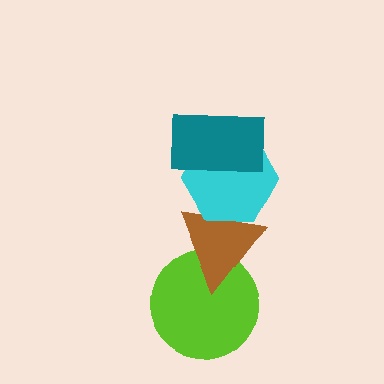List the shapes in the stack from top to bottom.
From top to bottom: the teal rectangle, the cyan hexagon, the brown triangle, the lime circle.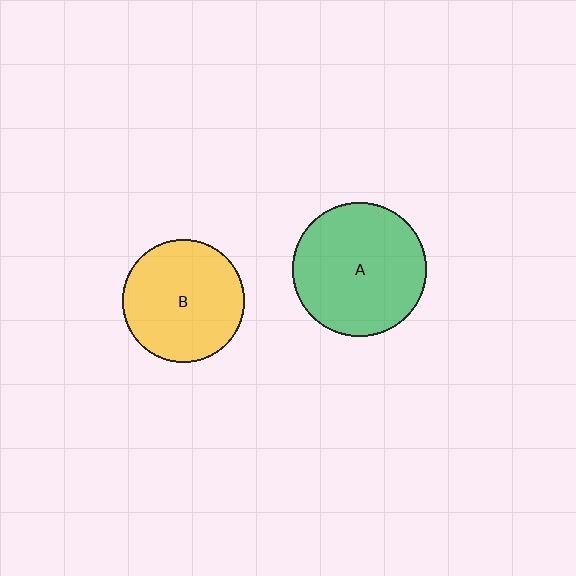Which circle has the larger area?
Circle A (green).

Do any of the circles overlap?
No, none of the circles overlap.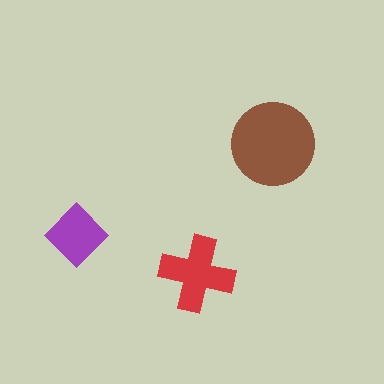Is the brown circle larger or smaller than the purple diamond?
Larger.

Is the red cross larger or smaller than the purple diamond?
Larger.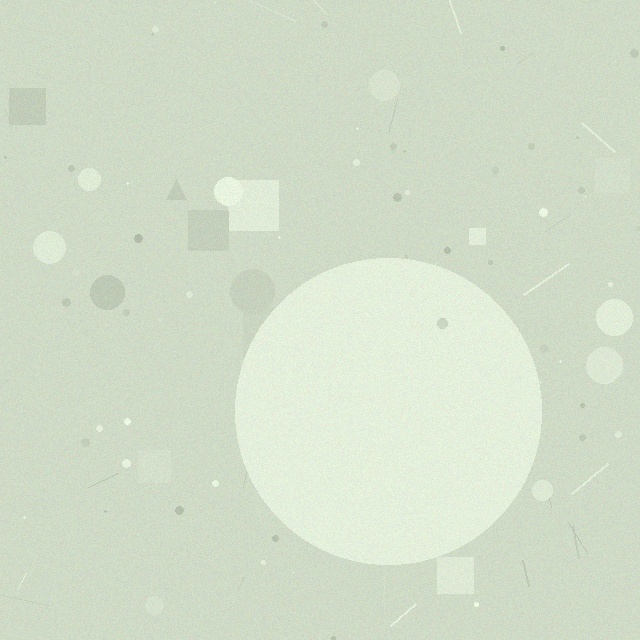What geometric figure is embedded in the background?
A circle is embedded in the background.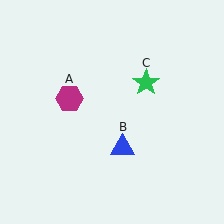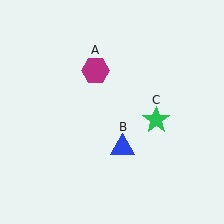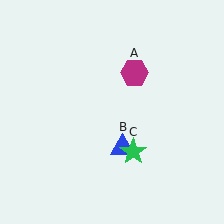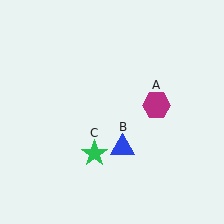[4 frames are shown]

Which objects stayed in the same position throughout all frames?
Blue triangle (object B) remained stationary.